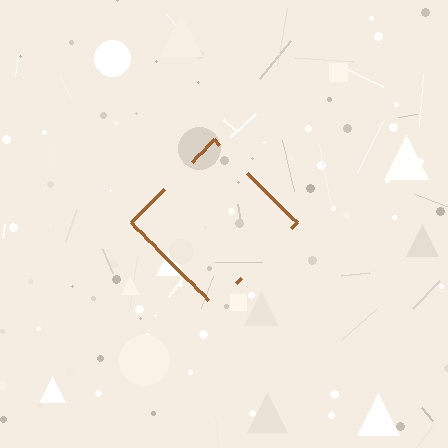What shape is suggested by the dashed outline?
The dashed outline suggests a diamond.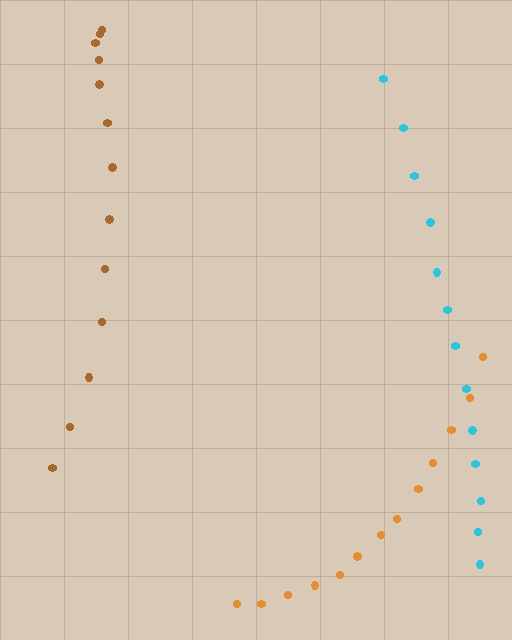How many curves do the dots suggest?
There are 3 distinct paths.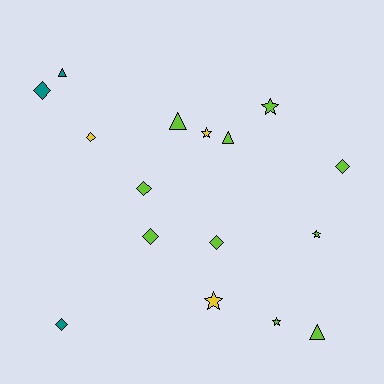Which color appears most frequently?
Lime, with 10 objects.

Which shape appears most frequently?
Diamond, with 7 objects.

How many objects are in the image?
There are 16 objects.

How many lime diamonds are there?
There are 4 lime diamonds.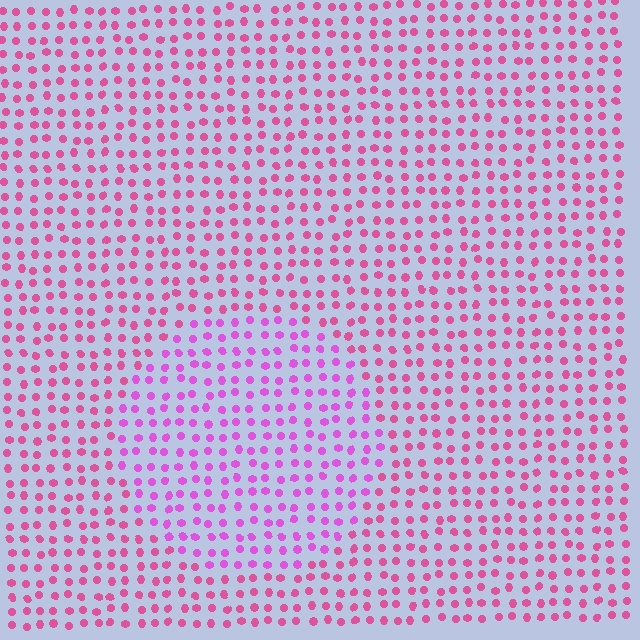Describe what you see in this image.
The image is filled with small pink elements in a uniform arrangement. A circle-shaped region is visible where the elements are tinted to a slightly different hue, forming a subtle color boundary.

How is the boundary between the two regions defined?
The boundary is defined purely by a slight shift in hue (about 29 degrees). Spacing, size, and orientation are identical on both sides.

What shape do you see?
I see a circle.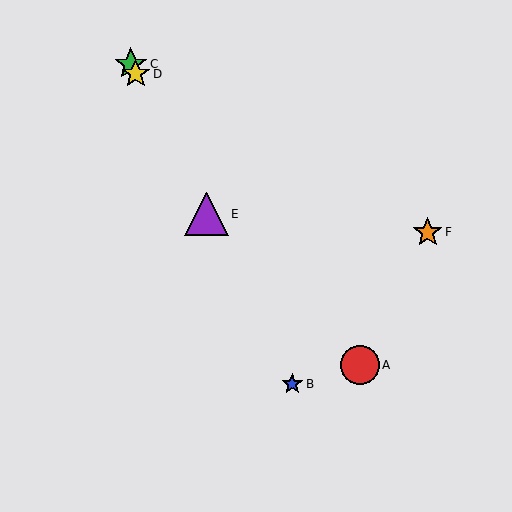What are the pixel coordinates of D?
Object D is at (136, 74).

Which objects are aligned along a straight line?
Objects B, C, D, E are aligned along a straight line.